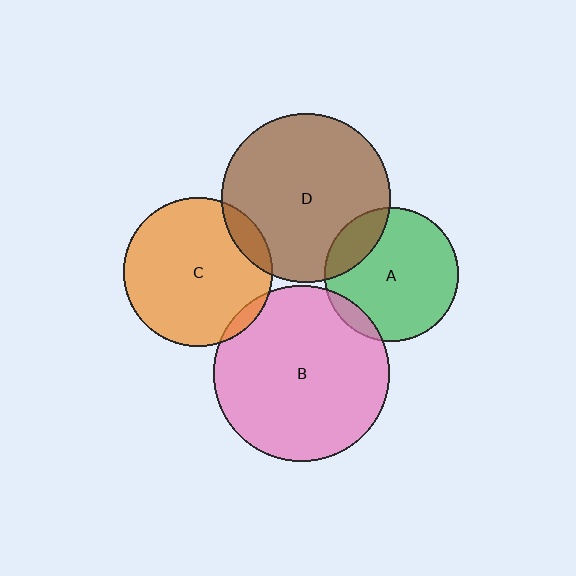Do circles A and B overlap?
Yes.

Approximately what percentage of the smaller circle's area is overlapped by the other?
Approximately 10%.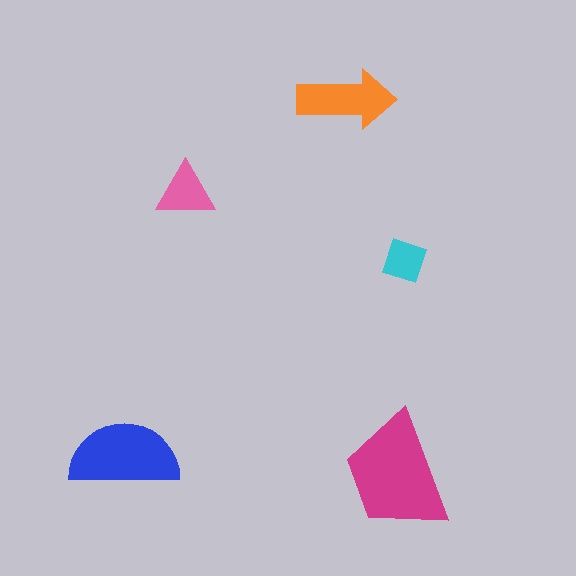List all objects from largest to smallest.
The magenta trapezoid, the blue semicircle, the orange arrow, the pink triangle, the cyan diamond.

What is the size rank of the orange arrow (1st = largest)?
3rd.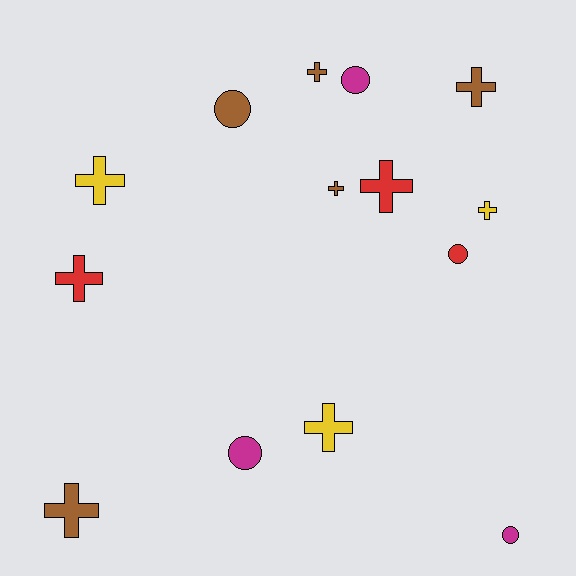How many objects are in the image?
There are 14 objects.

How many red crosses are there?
There are 2 red crosses.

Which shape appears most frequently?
Cross, with 9 objects.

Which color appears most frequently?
Brown, with 5 objects.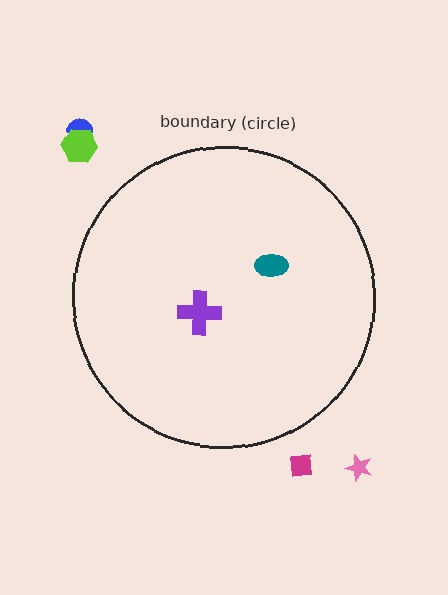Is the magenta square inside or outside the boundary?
Outside.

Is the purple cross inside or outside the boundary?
Inside.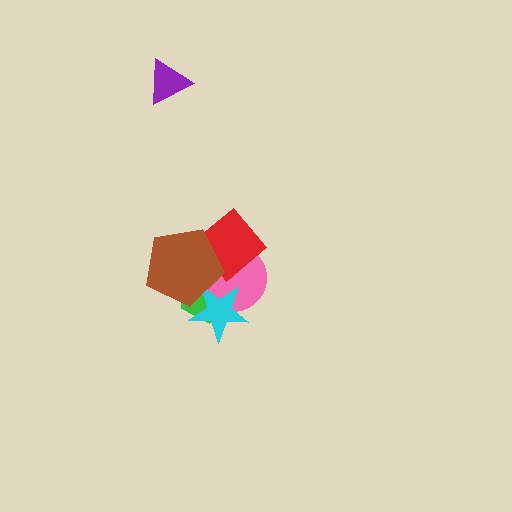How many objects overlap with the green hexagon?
4 objects overlap with the green hexagon.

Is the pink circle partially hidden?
Yes, it is partially covered by another shape.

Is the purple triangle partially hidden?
No, no other shape covers it.